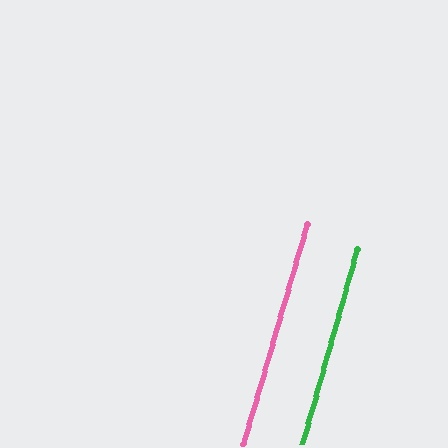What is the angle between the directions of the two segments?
Approximately 0 degrees.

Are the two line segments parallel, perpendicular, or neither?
Parallel — their directions differ by only 0.3°.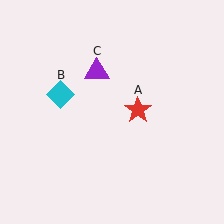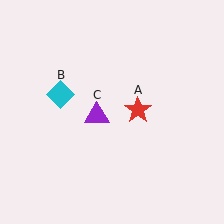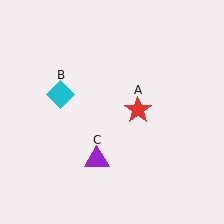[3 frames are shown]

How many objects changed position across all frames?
1 object changed position: purple triangle (object C).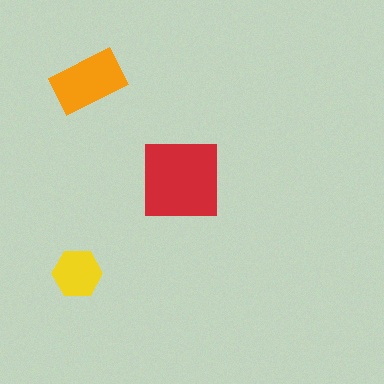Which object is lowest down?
The yellow hexagon is bottommost.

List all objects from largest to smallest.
The red square, the orange rectangle, the yellow hexagon.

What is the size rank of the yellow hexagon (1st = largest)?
3rd.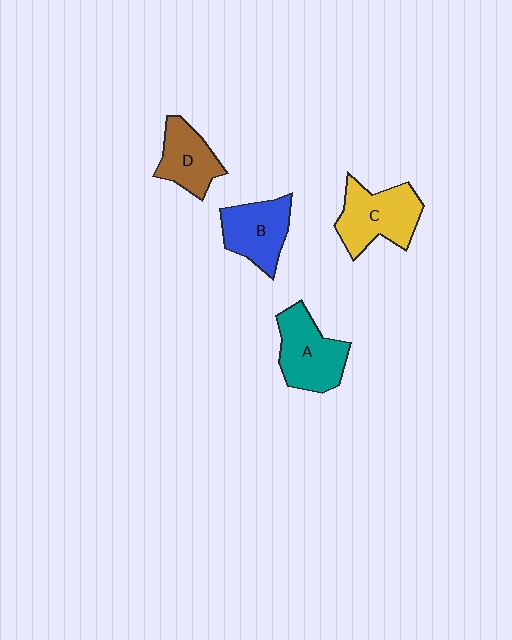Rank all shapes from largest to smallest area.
From largest to smallest: C (yellow), A (teal), B (blue), D (brown).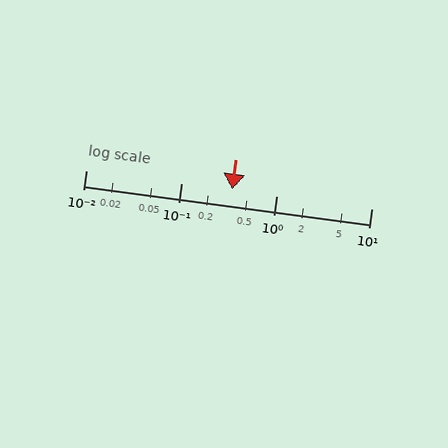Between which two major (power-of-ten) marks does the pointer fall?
The pointer is between 0.1 and 1.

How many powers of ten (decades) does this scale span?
The scale spans 3 decades, from 0.01 to 10.